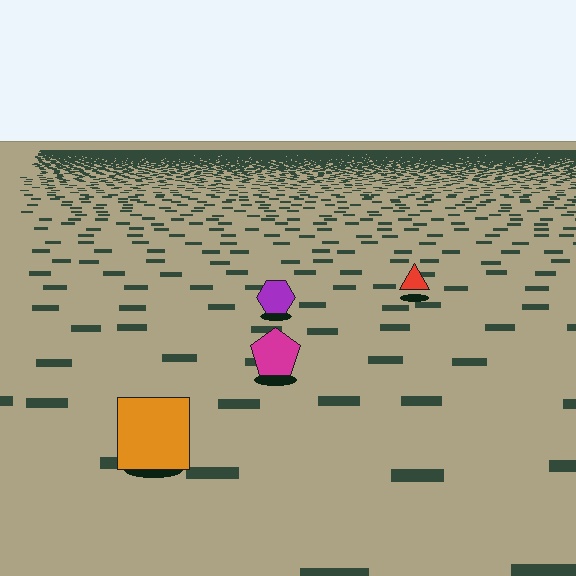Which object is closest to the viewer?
The orange square is closest. The texture marks near it are larger and more spread out.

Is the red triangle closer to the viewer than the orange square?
No. The orange square is closer — you can tell from the texture gradient: the ground texture is coarser near it.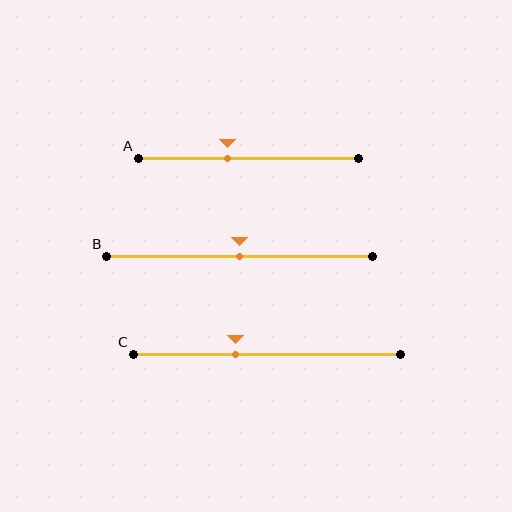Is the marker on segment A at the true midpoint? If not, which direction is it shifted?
No, the marker on segment A is shifted to the left by about 10% of the segment length.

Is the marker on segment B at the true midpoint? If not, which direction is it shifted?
Yes, the marker on segment B is at the true midpoint.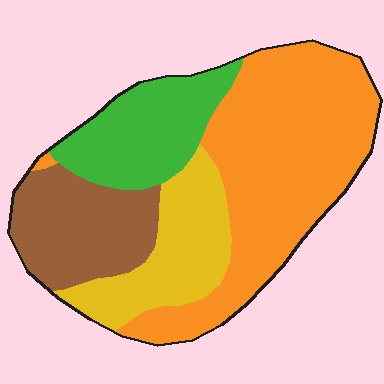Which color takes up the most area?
Orange, at roughly 45%.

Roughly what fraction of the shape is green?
Green takes up about one sixth (1/6) of the shape.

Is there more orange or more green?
Orange.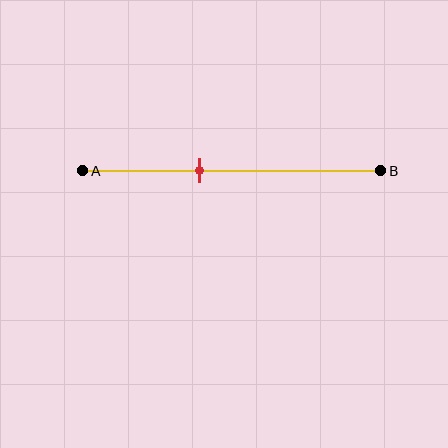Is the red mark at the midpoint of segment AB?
No, the mark is at about 40% from A, not at the 50% midpoint.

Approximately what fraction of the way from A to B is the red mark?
The red mark is approximately 40% of the way from A to B.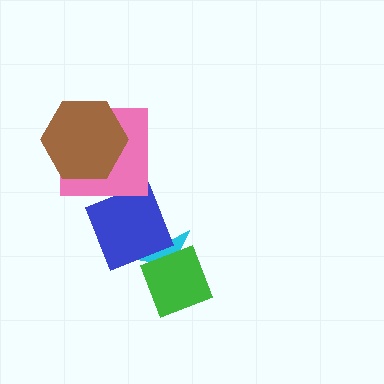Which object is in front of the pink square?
The brown hexagon is in front of the pink square.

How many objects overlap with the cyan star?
2 objects overlap with the cyan star.